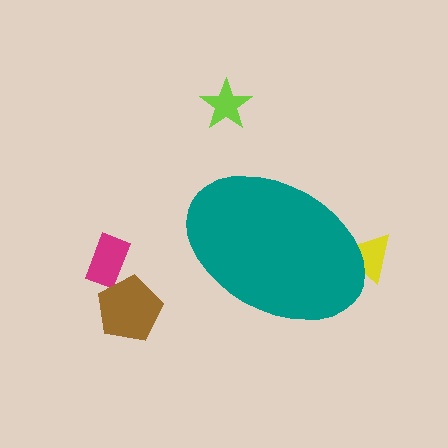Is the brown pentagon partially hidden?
No, the brown pentagon is fully visible.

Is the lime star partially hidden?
No, the lime star is fully visible.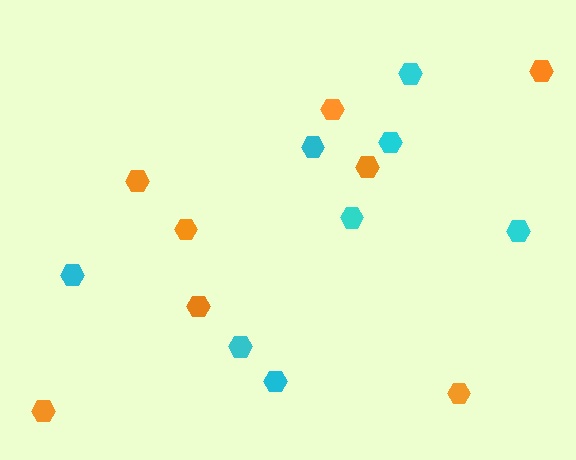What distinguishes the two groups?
There are 2 groups: one group of orange hexagons (8) and one group of cyan hexagons (8).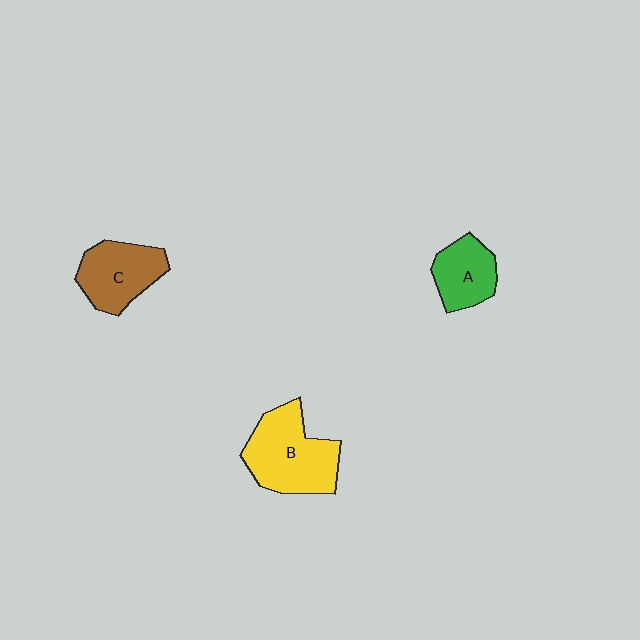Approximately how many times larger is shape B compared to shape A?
Approximately 1.7 times.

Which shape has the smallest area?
Shape A (green).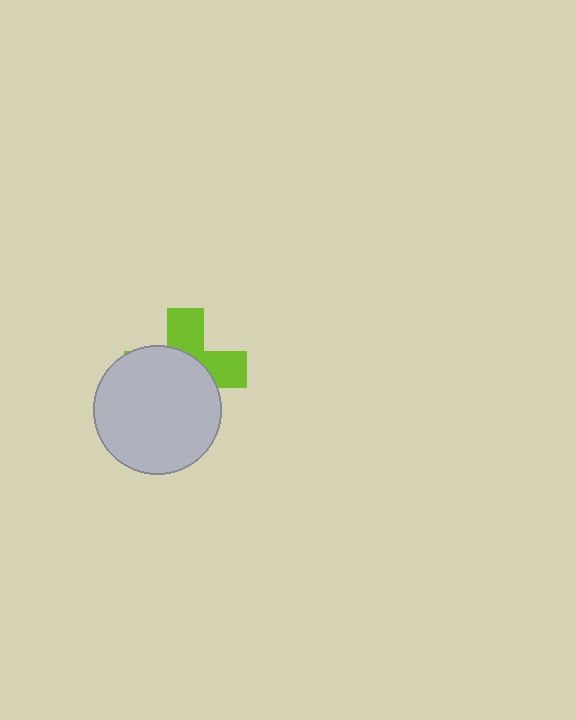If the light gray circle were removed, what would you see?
You would see the complete lime cross.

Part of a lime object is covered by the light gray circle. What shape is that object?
It is a cross.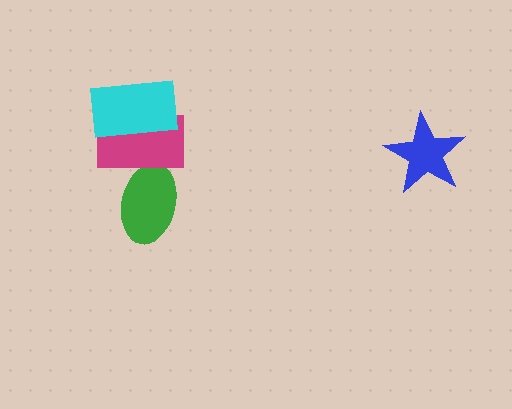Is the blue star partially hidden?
No, no other shape covers it.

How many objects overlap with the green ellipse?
1 object overlaps with the green ellipse.